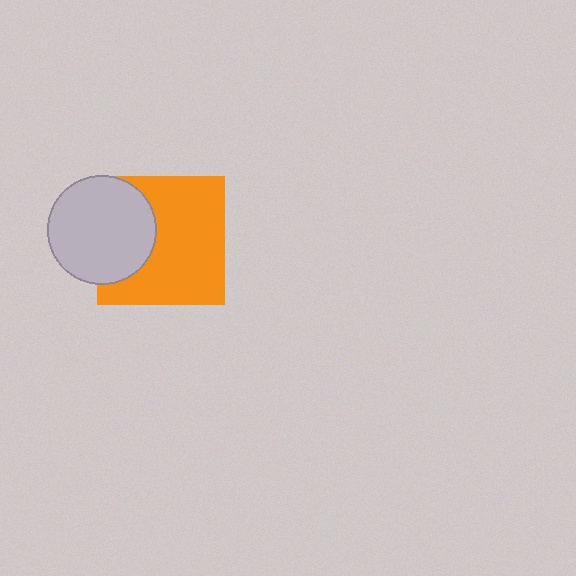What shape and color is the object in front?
The object in front is a light gray circle.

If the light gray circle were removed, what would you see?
You would see the complete orange square.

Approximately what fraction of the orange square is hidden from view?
Roughly 32% of the orange square is hidden behind the light gray circle.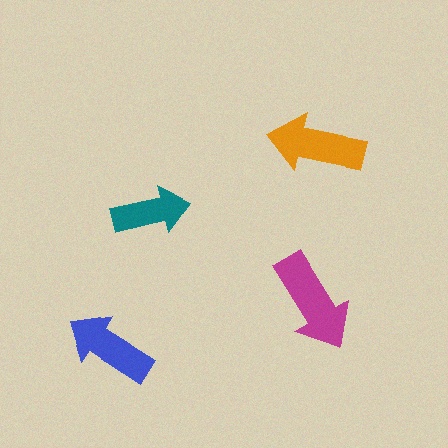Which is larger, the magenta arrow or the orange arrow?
The magenta one.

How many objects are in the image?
There are 4 objects in the image.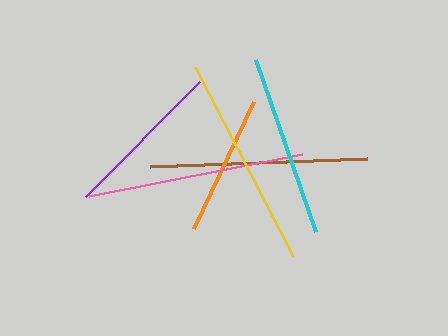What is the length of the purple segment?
The purple segment is approximately 162 pixels long.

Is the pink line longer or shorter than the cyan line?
The pink line is longer than the cyan line.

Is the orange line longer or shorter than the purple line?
The purple line is longer than the orange line.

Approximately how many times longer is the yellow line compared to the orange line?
The yellow line is approximately 1.5 times the length of the orange line.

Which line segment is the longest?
The brown line is the longest at approximately 218 pixels.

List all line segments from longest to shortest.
From longest to shortest: brown, pink, yellow, cyan, purple, orange.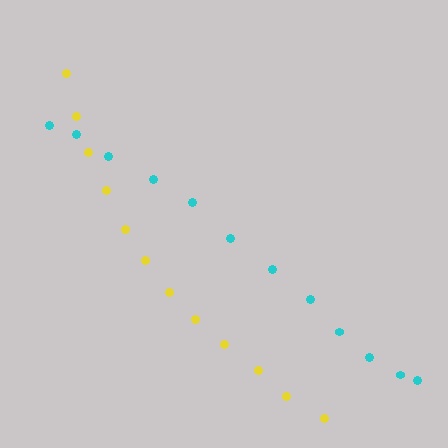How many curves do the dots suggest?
There are 2 distinct paths.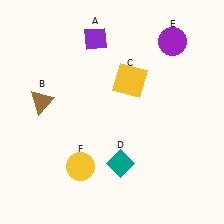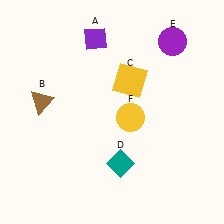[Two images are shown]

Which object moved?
The yellow circle (F) moved right.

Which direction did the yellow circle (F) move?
The yellow circle (F) moved right.